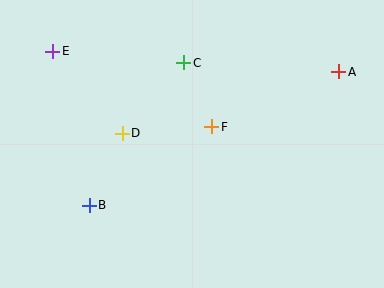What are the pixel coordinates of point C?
Point C is at (184, 63).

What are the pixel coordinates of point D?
Point D is at (122, 133).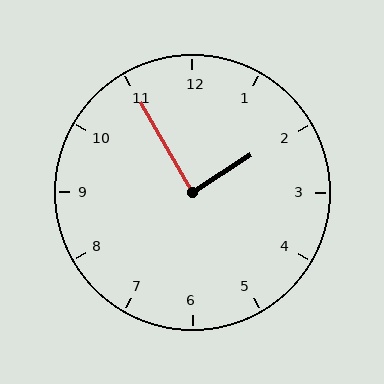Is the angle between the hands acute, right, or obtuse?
It is right.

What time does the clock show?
1:55.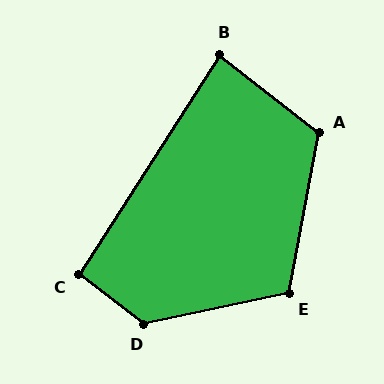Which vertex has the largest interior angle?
D, at approximately 131 degrees.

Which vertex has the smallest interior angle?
B, at approximately 85 degrees.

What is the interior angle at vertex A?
Approximately 118 degrees (obtuse).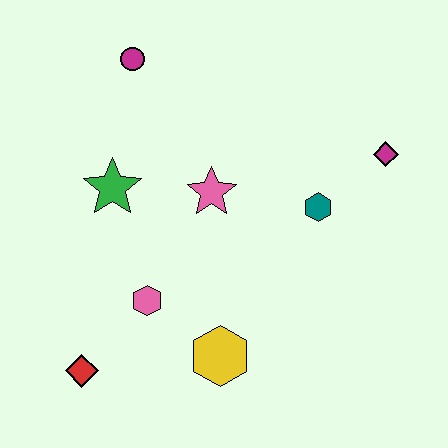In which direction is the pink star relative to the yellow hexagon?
The pink star is above the yellow hexagon.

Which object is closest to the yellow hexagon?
The pink hexagon is closest to the yellow hexagon.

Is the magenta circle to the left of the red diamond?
No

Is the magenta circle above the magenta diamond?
Yes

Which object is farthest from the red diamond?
The magenta diamond is farthest from the red diamond.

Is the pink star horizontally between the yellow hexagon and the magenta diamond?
No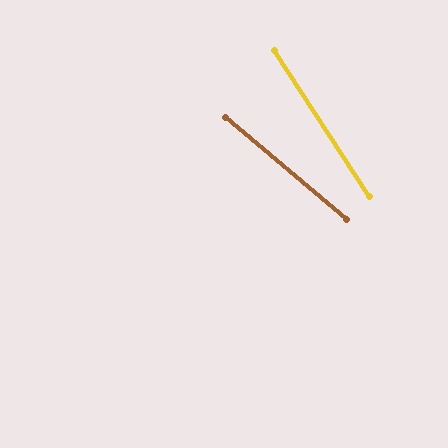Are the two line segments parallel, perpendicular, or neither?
Neither parallel nor perpendicular — they differ by about 17°.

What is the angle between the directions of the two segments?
Approximately 17 degrees.